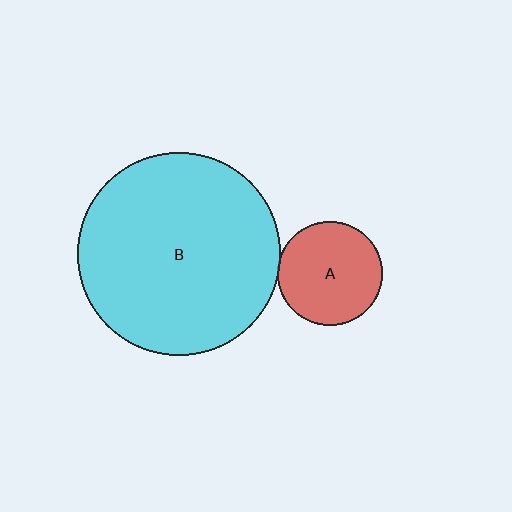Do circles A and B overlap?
Yes.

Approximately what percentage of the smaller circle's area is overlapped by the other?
Approximately 5%.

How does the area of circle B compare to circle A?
Approximately 3.8 times.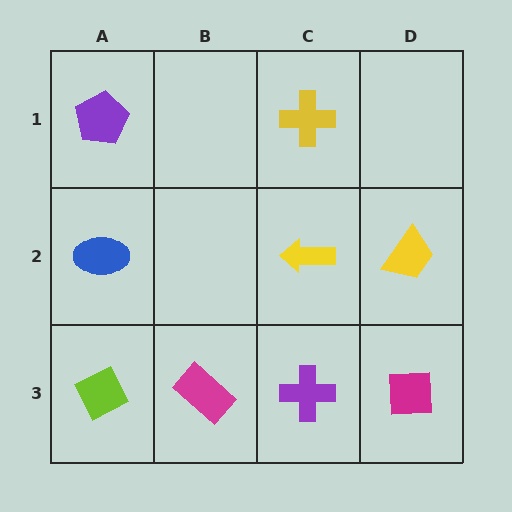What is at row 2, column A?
A blue ellipse.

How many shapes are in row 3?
4 shapes.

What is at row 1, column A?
A purple pentagon.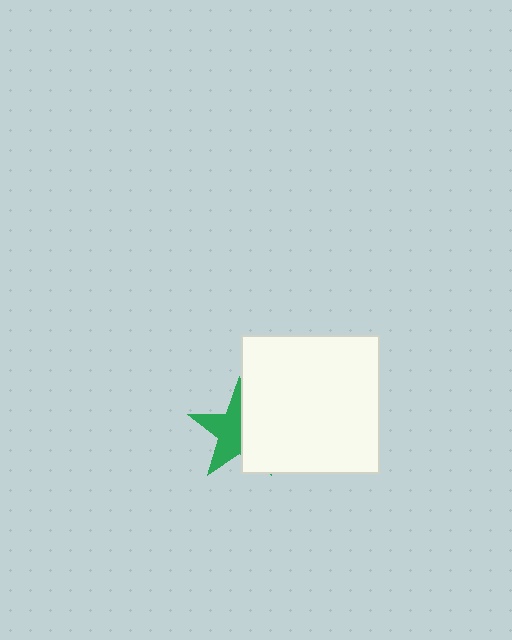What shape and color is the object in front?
The object in front is a white square.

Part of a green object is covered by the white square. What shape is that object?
It is a star.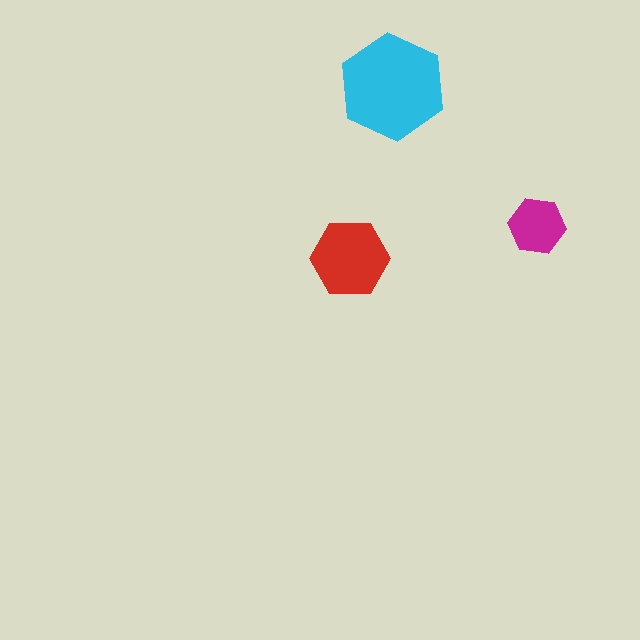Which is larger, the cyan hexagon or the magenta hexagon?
The cyan one.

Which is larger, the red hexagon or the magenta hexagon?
The red one.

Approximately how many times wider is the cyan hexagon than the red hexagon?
About 1.5 times wider.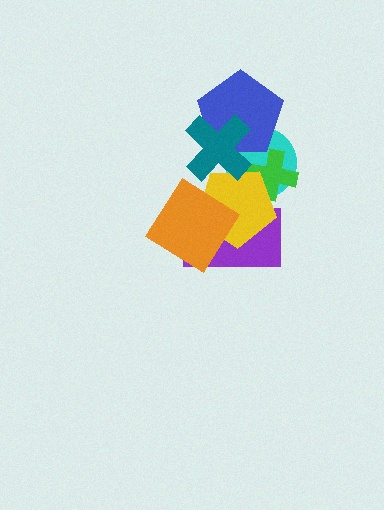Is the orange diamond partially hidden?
No, no other shape covers it.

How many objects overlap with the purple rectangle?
2 objects overlap with the purple rectangle.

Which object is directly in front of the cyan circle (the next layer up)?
The green cross is directly in front of the cyan circle.